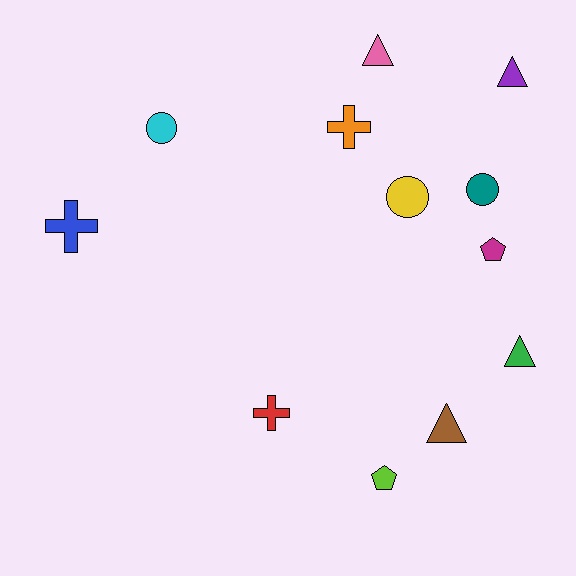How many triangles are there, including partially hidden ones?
There are 4 triangles.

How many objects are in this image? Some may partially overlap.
There are 12 objects.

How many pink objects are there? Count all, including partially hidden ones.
There is 1 pink object.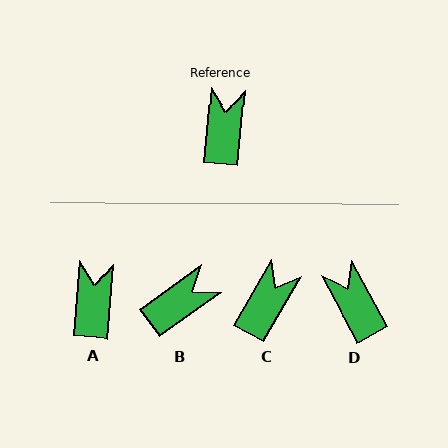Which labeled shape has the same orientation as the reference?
A.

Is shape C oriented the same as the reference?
No, it is off by about 25 degrees.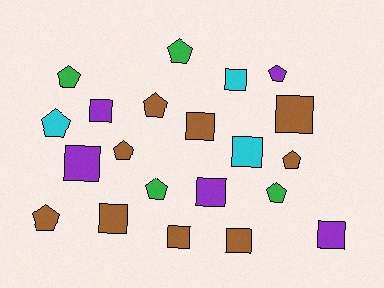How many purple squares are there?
There are 4 purple squares.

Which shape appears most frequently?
Square, with 11 objects.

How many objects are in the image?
There are 21 objects.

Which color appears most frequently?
Brown, with 9 objects.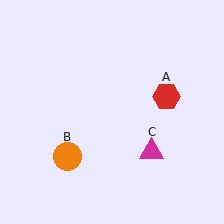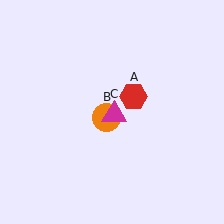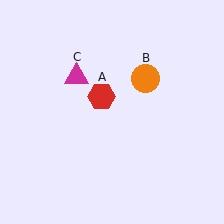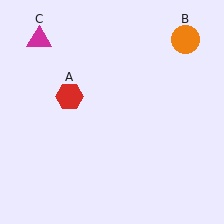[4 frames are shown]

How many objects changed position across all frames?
3 objects changed position: red hexagon (object A), orange circle (object B), magenta triangle (object C).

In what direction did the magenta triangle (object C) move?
The magenta triangle (object C) moved up and to the left.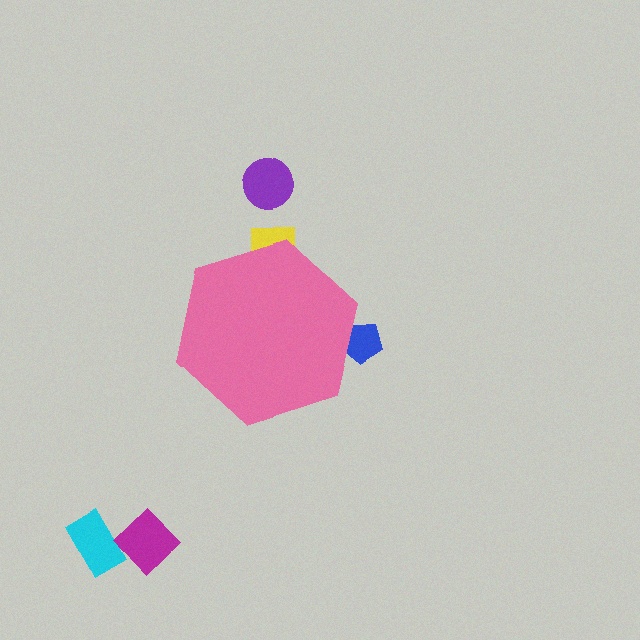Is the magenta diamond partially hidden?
No, the magenta diamond is fully visible.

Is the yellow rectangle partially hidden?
Yes, the yellow rectangle is partially hidden behind the pink hexagon.